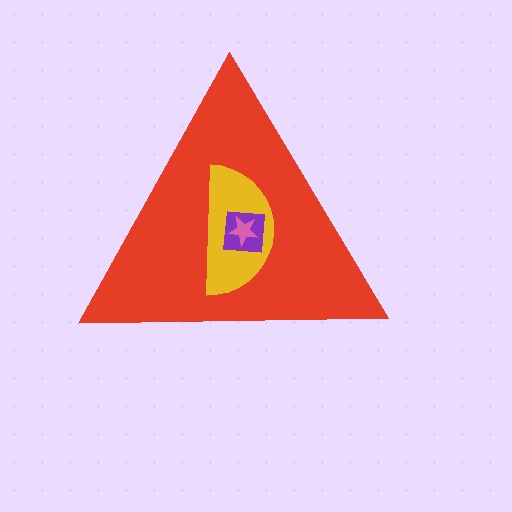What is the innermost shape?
The pink star.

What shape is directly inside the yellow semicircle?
The purple square.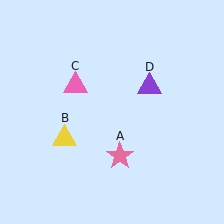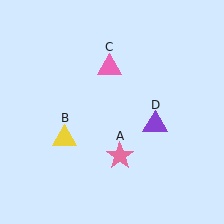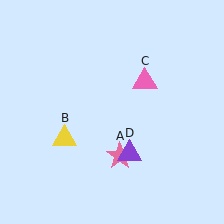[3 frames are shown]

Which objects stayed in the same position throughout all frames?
Pink star (object A) and yellow triangle (object B) remained stationary.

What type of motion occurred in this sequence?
The pink triangle (object C), purple triangle (object D) rotated clockwise around the center of the scene.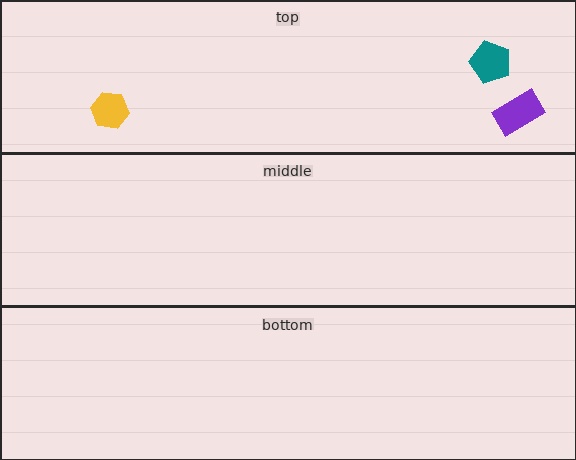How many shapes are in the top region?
3.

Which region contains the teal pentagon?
The top region.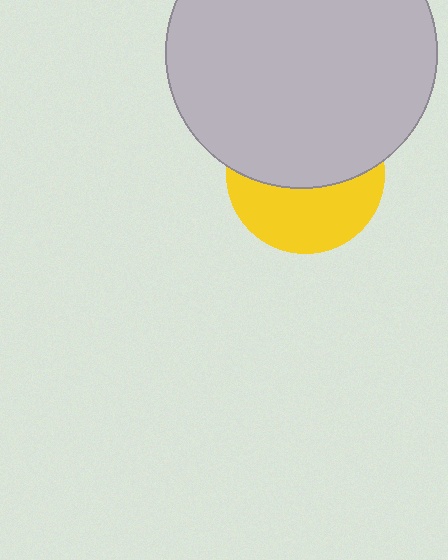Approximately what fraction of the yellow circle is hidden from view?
Roughly 56% of the yellow circle is hidden behind the light gray circle.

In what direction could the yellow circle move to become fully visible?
The yellow circle could move down. That would shift it out from behind the light gray circle entirely.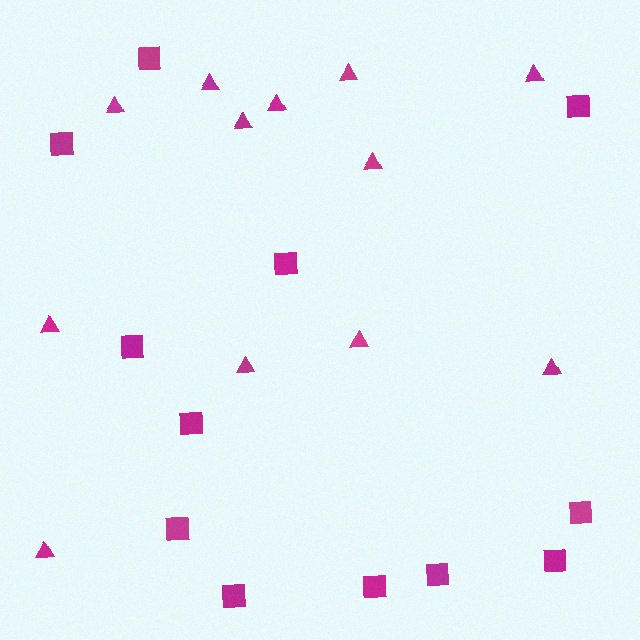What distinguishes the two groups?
There are 2 groups: one group of squares (12) and one group of triangles (12).